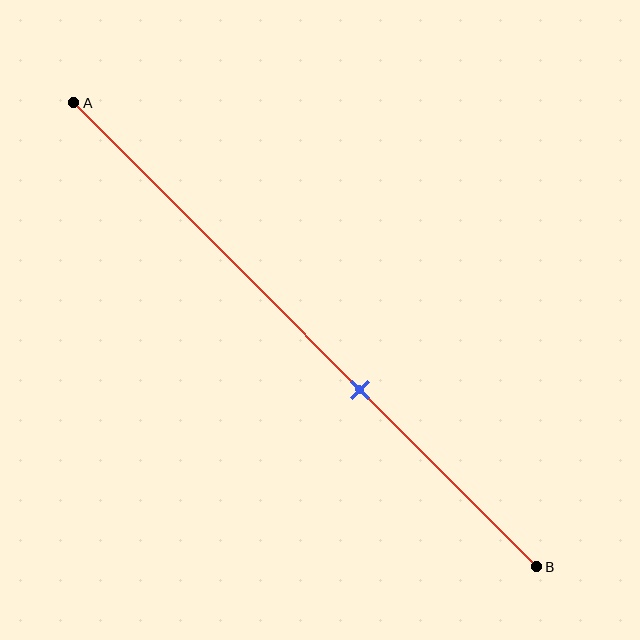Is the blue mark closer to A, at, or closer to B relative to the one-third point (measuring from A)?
The blue mark is closer to point B than the one-third point of segment AB.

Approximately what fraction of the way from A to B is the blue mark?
The blue mark is approximately 60% of the way from A to B.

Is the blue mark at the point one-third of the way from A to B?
No, the mark is at about 60% from A, not at the 33% one-third point.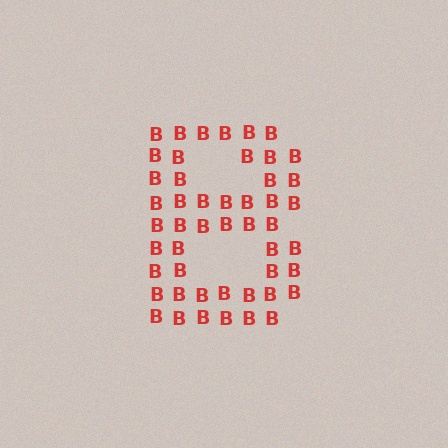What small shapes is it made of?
It is made of small letter B's.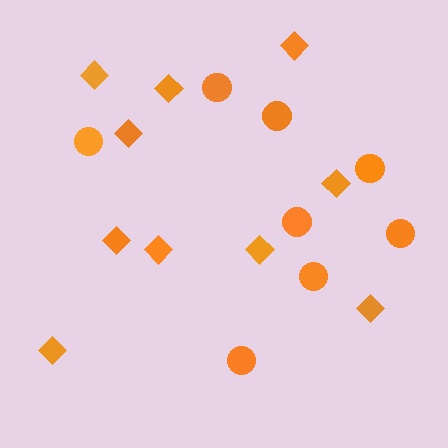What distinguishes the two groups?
There are 2 groups: one group of diamonds (10) and one group of circles (8).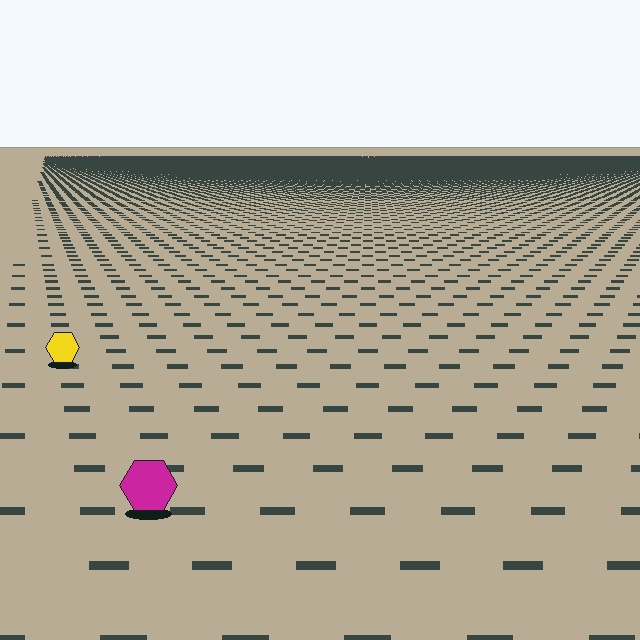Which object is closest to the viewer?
The magenta hexagon is closest. The texture marks near it are larger and more spread out.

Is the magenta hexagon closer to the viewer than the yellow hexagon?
Yes. The magenta hexagon is closer — you can tell from the texture gradient: the ground texture is coarser near it.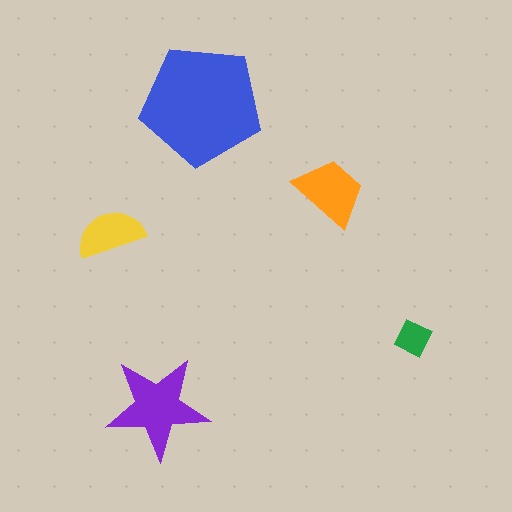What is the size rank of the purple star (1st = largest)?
2nd.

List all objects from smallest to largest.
The green diamond, the yellow semicircle, the orange trapezoid, the purple star, the blue pentagon.